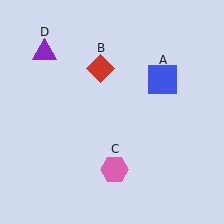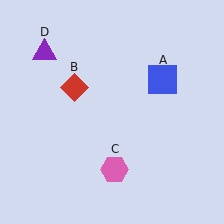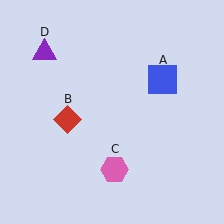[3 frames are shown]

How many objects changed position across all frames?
1 object changed position: red diamond (object B).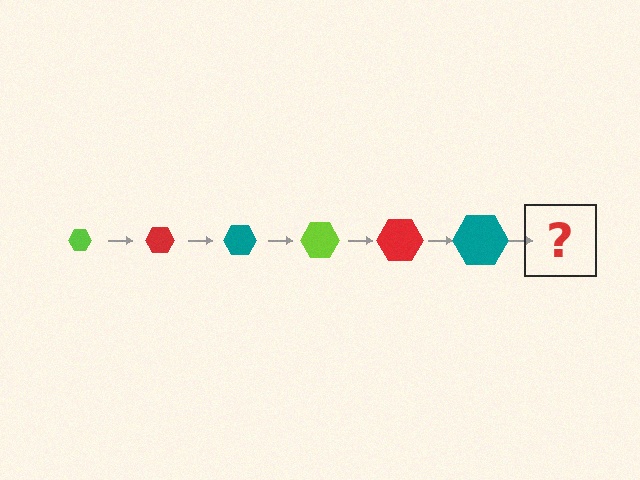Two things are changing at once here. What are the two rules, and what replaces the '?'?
The two rules are that the hexagon grows larger each step and the color cycles through lime, red, and teal. The '?' should be a lime hexagon, larger than the previous one.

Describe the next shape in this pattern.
It should be a lime hexagon, larger than the previous one.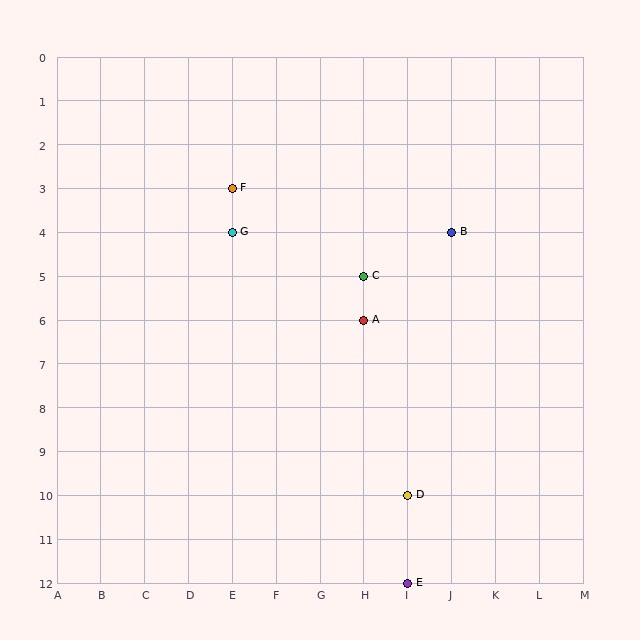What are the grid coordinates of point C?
Point C is at grid coordinates (H, 5).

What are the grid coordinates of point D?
Point D is at grid coordinates (I, 10).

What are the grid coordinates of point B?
Point B is at grid coordinates (J, 4).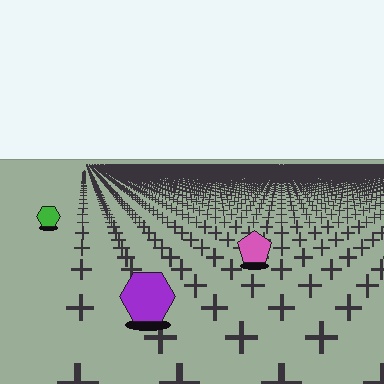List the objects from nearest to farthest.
From nearest to farthest: the purple hexagon, the pink pentagon, the green hexagon.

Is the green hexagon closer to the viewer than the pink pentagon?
No. The pink pentagon is closer — you can tell from the texture gradient: the ground texture is coarser near it.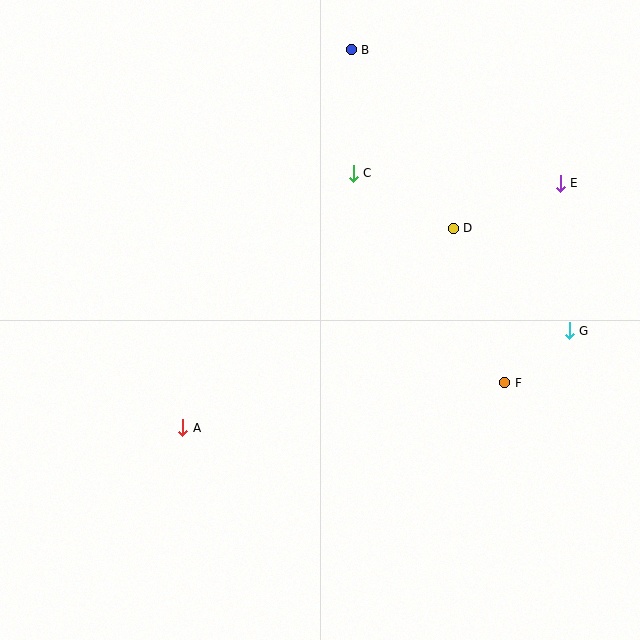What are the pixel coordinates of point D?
Point D is at (453, 228).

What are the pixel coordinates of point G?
Point G is at (569, 331).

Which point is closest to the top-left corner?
Point B is closest to the top-left corner.